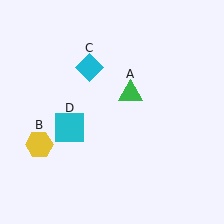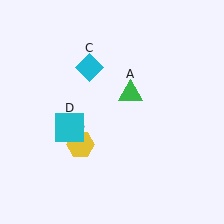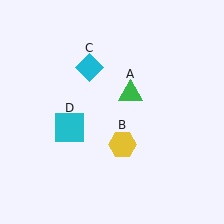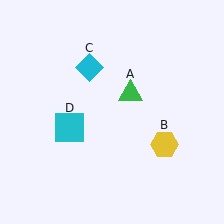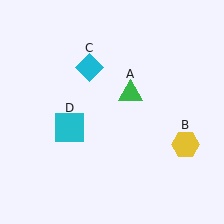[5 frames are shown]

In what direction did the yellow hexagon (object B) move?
The yellow hexagon (object B) moved right.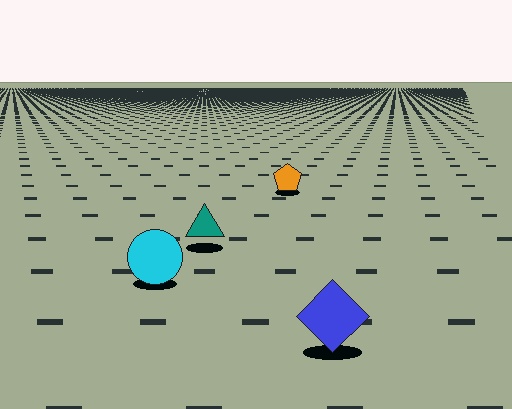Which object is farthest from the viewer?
The orange pentagon is farthest from the viewer. It appears smaller and the ground texture around it is denser.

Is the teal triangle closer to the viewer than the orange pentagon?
Yes. The teal triangle is closer — you can tell from the texture gradient: the ground texture is coarser near it.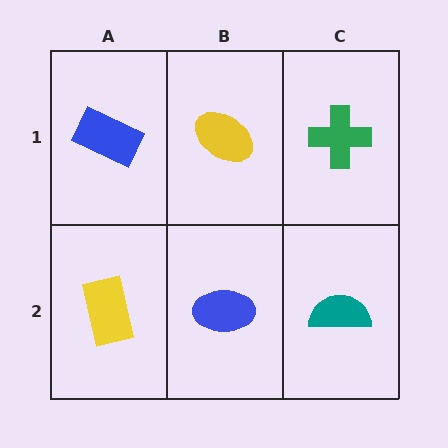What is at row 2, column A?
A yellow rectangle.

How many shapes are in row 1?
3 shapes.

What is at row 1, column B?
A yellow ellipse.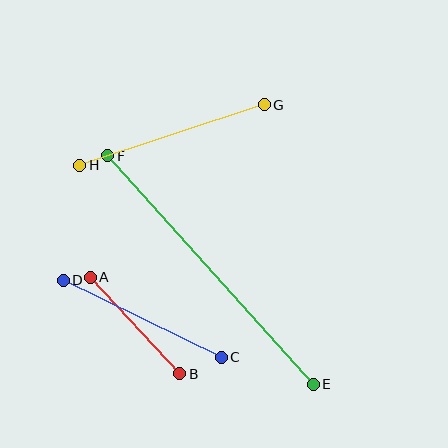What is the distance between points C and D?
The distance is approximately 176 pixels.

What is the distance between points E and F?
The distance is approximately 307 pixels.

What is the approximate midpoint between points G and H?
The midpoint is at approximately (172, 135) pixels.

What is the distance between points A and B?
The distance is approximately 131 pixels.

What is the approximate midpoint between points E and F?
The midpoint is at approximately (211, 270) pixels.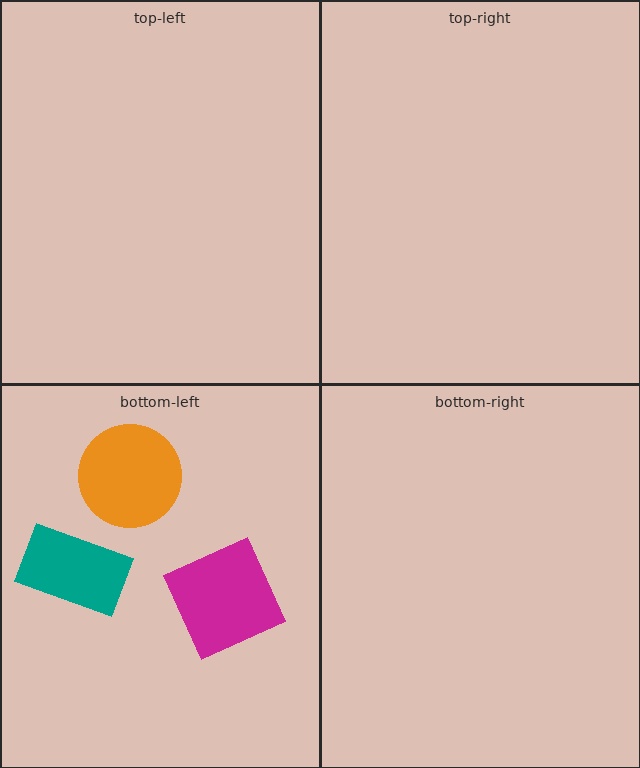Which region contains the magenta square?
The bottom-left region.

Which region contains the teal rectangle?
The bottom-left region.